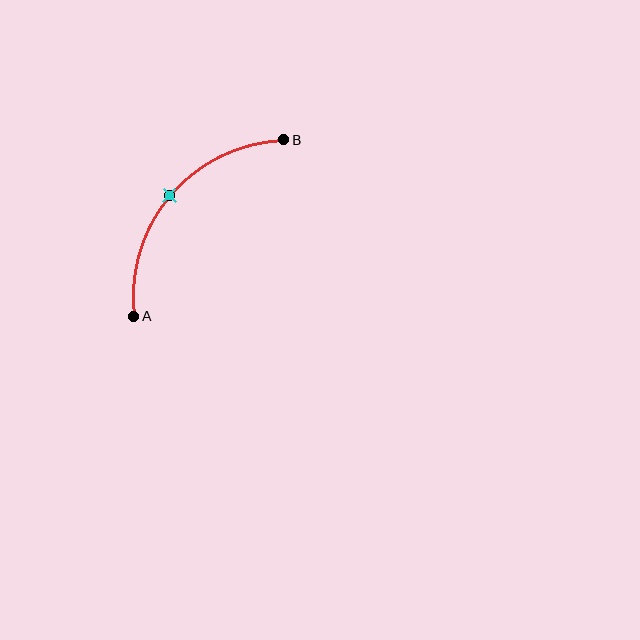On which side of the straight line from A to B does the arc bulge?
The arc bulges above and to the left of the straight line connecting A and B.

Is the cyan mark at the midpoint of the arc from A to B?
Yes. The cyan mark lies on the arc at equal arc-length from both A and B — it is the arc midpoint.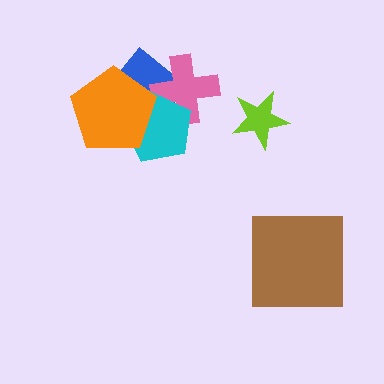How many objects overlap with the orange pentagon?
2 objects overlap with the orange pentagon.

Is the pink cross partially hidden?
Yes, it is partially covered by another shape.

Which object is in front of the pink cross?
The cyan pentagon is in front of the pink cross.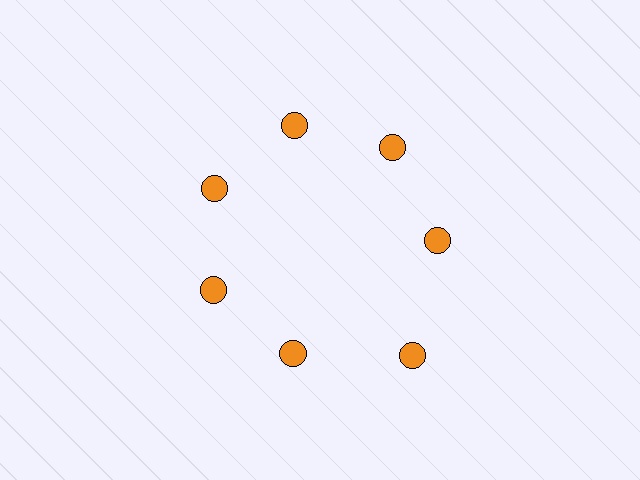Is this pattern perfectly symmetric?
No. The 7 orange circles are arranged in a ring, but one element near the 5 o'clock position is pushed outward from the center, breaking the 7-fold rotational symmetry.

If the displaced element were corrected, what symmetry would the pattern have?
It would have 7-fold rotational symmetry — the pattern would map onto itself every 51 degrees.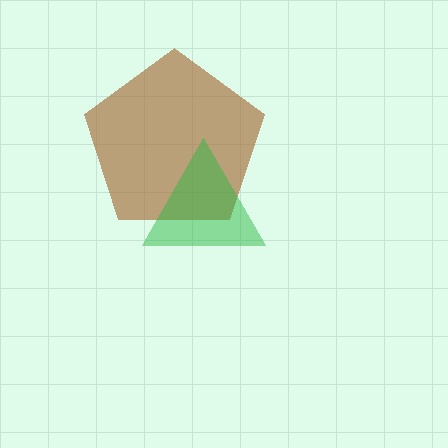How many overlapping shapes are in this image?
There are 2 overlapping shapes in the image.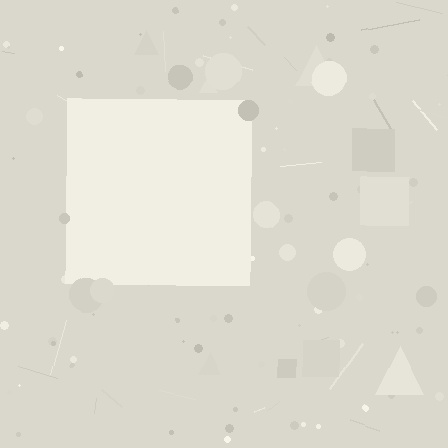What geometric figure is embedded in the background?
A square is embedded in the background.